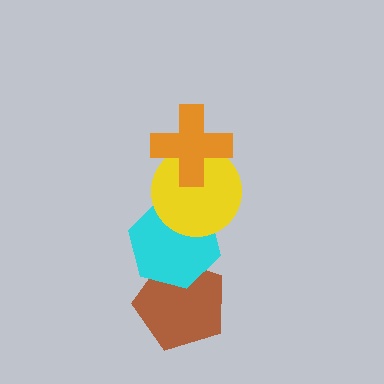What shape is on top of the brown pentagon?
The cyan hexagon is on top of the brown pentagon.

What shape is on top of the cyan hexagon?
The yellow circle is on top of the cyan hexagon.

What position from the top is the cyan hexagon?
The cyan hexagon is 3rd from the top.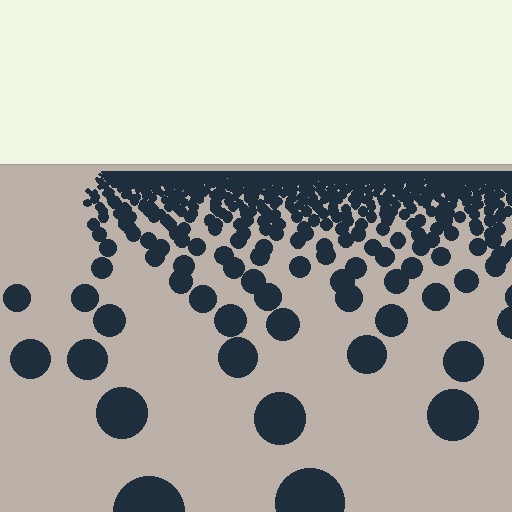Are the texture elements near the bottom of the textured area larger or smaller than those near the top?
Larger. Near the bottom, elements are closer to the viewer and appear at a bigger on-screen size.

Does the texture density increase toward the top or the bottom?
Density increases toward the top.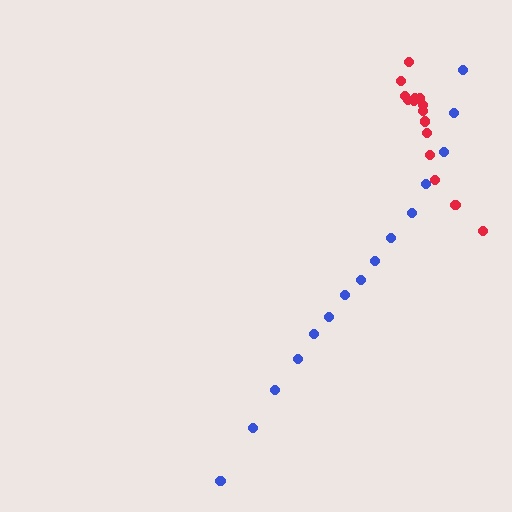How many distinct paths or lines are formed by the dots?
There are 2 distinct paths.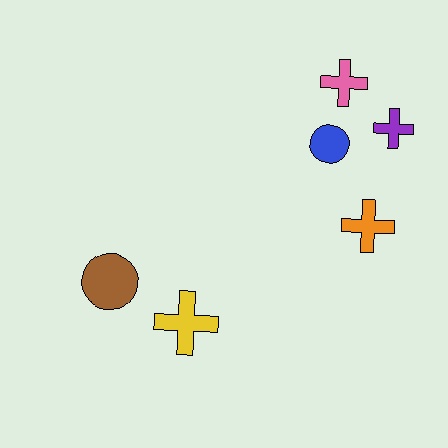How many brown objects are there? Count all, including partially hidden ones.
There is 1 brown object.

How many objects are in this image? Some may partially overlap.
There are 6 objects.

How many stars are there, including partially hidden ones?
There are no stars.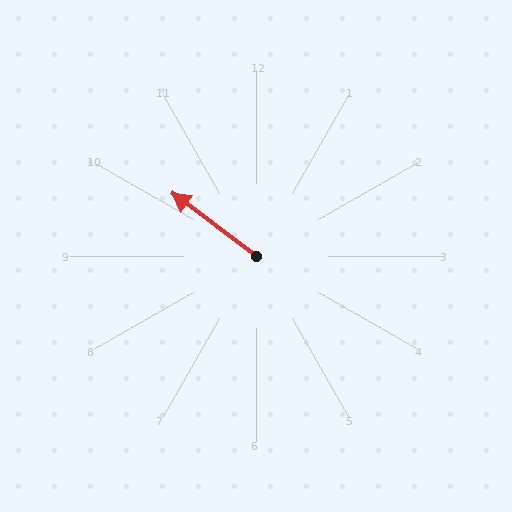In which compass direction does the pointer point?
Northwest.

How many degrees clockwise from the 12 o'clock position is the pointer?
Approximately 307 degrees.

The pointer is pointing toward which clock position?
Roughly 10 o'clock.